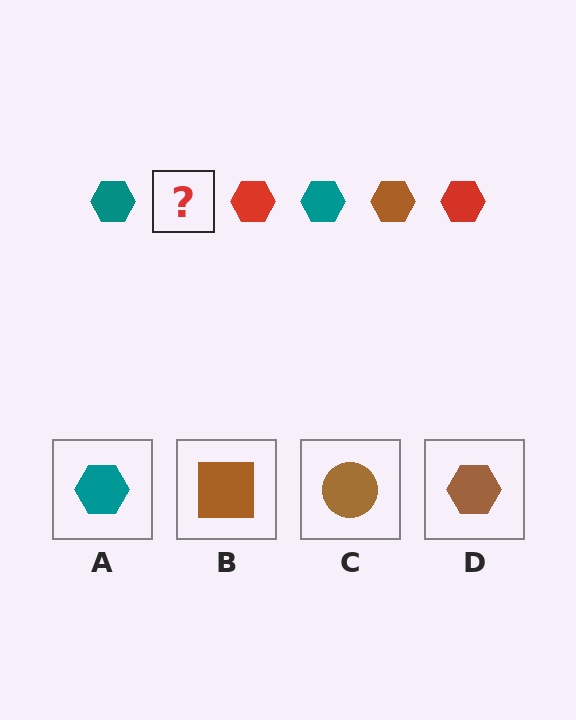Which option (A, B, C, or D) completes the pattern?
D.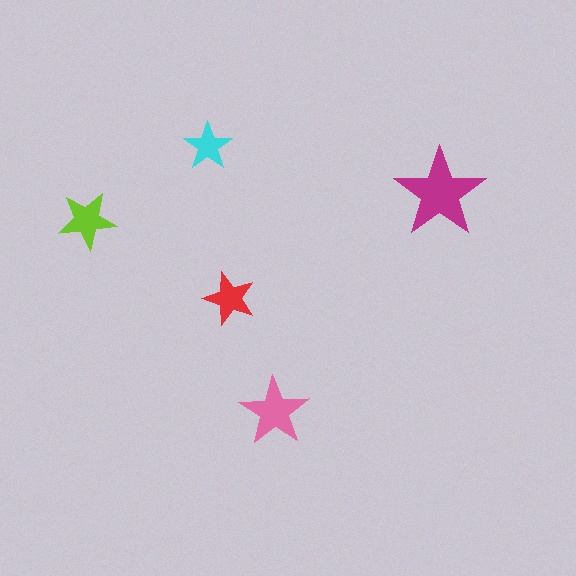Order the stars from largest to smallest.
the magenta one, the pink one, the lime one, the red one, the cyan one.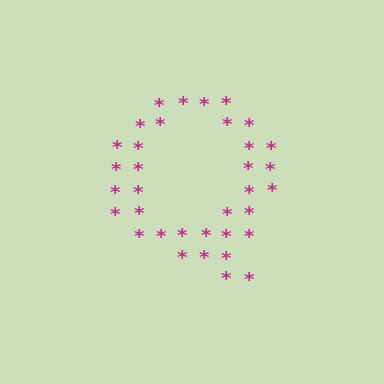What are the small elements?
The small elements are asterisks.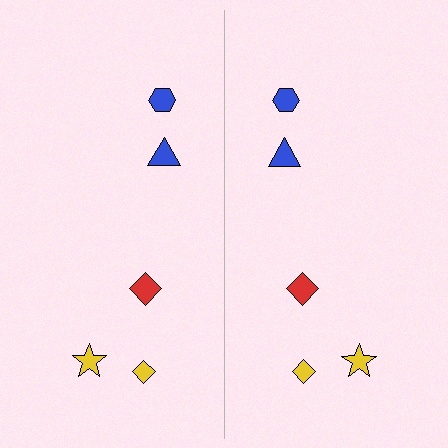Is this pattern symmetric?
Yes, this pattern has bilateral (reflection) symmetry.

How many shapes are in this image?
There are 10 shapes in this image.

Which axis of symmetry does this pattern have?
The pattern has a vertical axis of symmetry running through the center of the image.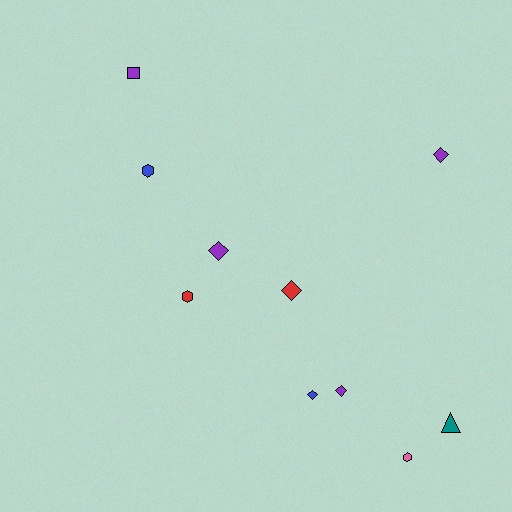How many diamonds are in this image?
There are 5 diamonds.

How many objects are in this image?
There are 10 objects.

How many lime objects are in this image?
There are no lime objects.